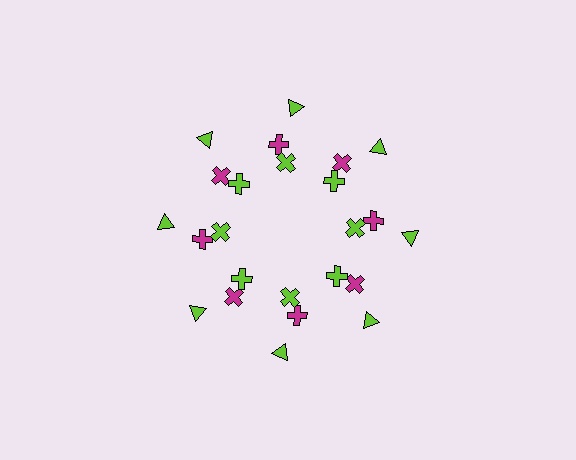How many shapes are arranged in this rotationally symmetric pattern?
There are 24 shapes, arranged in 8 groups of 3.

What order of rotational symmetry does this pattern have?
This pattern has 8-fold rotational symmetry.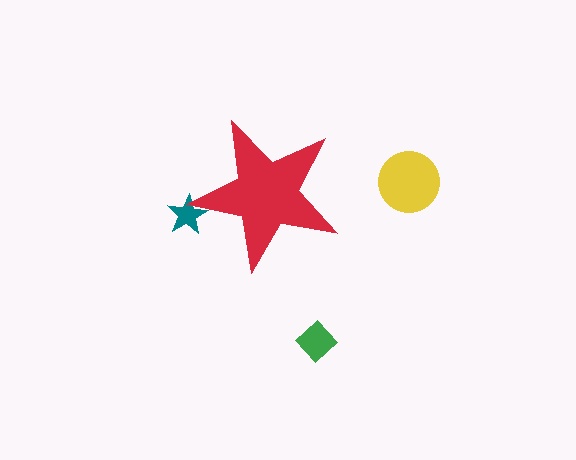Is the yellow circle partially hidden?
No, the yellow circle is fully visible.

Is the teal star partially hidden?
Yes, the teal star is partially hidden behind the red star.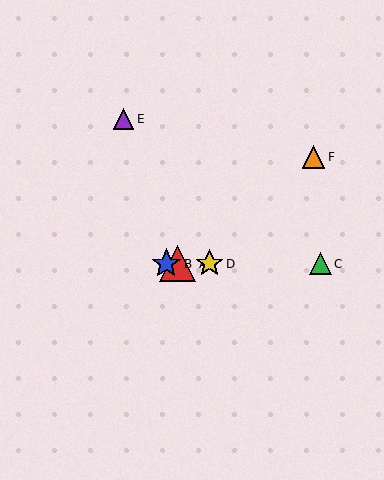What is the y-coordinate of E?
Object E is at y≈119.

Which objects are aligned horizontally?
Objects A, B, C, D are aligned horizontally.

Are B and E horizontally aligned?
No, B is at y≈264 and E is at y≈119.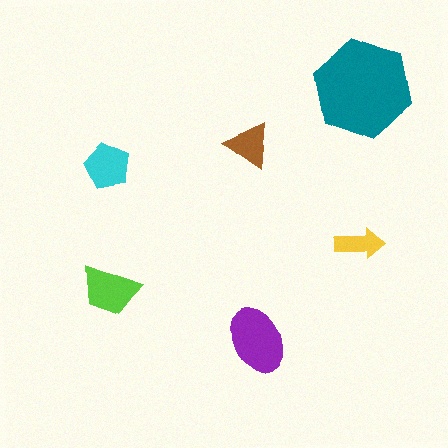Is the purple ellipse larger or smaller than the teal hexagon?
Smaller.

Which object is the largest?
The teal hexagon.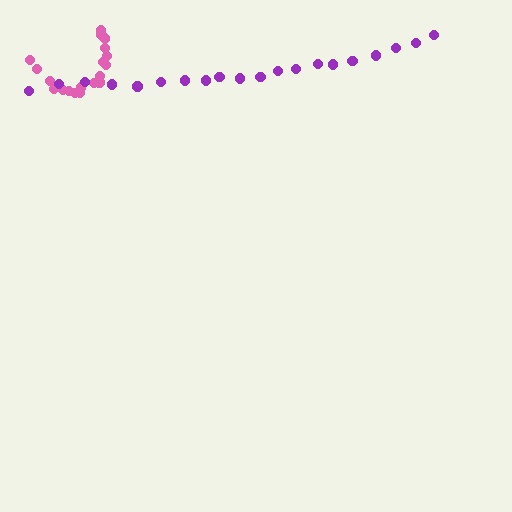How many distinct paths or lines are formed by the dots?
There are 2 distinct paths.